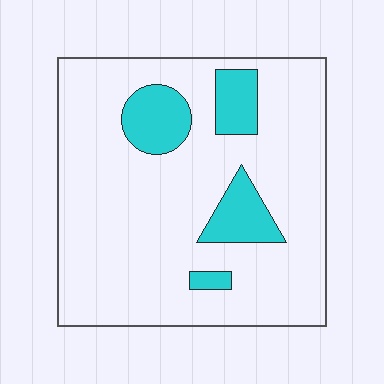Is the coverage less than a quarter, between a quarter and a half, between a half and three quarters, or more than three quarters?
Less than a quarter.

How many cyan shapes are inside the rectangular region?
4.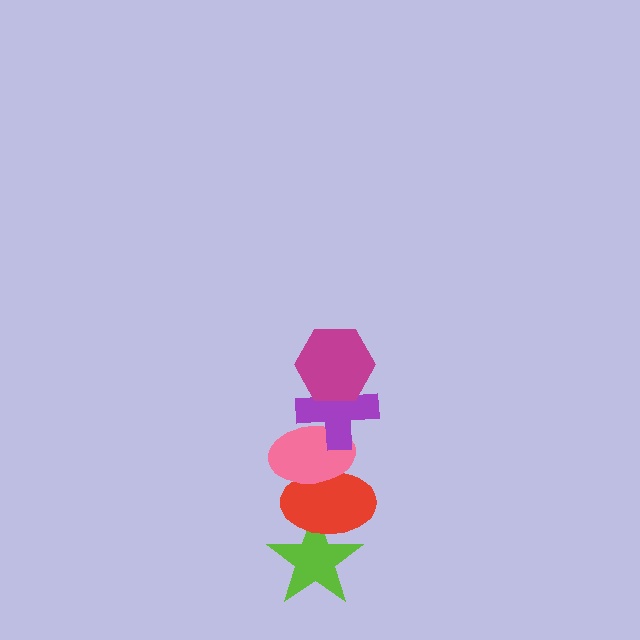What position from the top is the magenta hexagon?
The magenta hexagon is 1st from the top.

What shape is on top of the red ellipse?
The pink ellipse is on top of the red ellipse.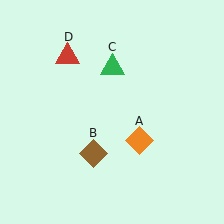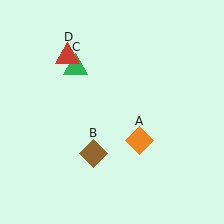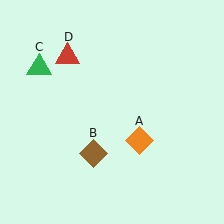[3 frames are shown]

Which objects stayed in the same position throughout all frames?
Orange diamond (object A) and brown diamond (object B) and red triangle (object D) remained stationary.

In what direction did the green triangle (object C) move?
The green triangle (object C) moved left.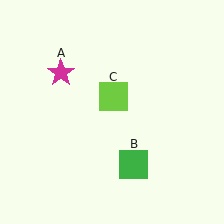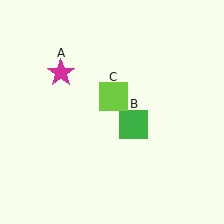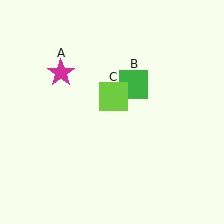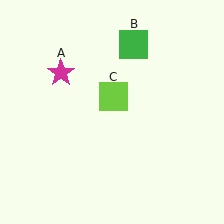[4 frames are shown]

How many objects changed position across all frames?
1 object changed position: green square (object B).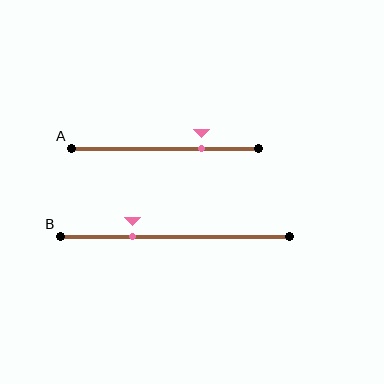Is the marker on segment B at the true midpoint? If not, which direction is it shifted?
No, the marker on segment B is shifted to the left by about 18% of the segment length.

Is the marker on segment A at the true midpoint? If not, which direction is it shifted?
No, the marker on segment A is shifted to the right by about 19% of the segment length.